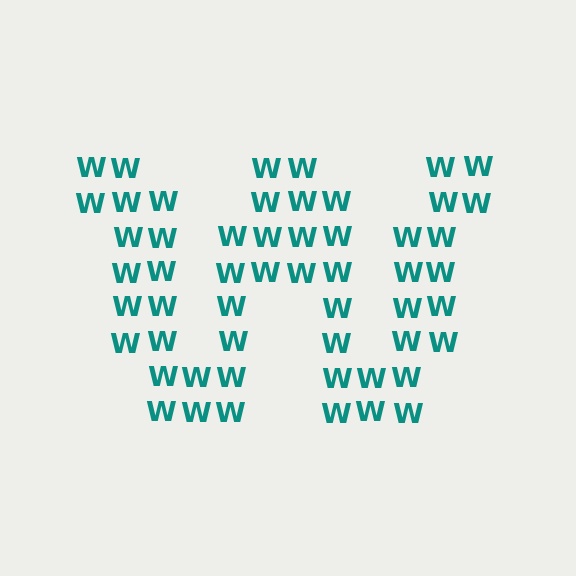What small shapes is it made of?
It is made of small letter W's.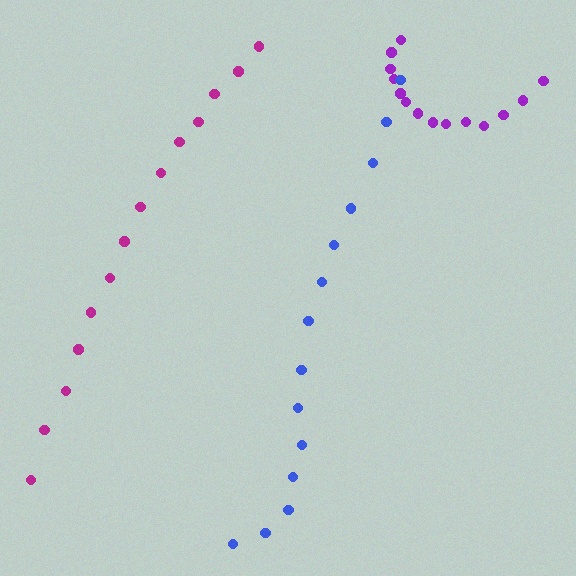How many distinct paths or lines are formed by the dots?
There are 3 distinct paths.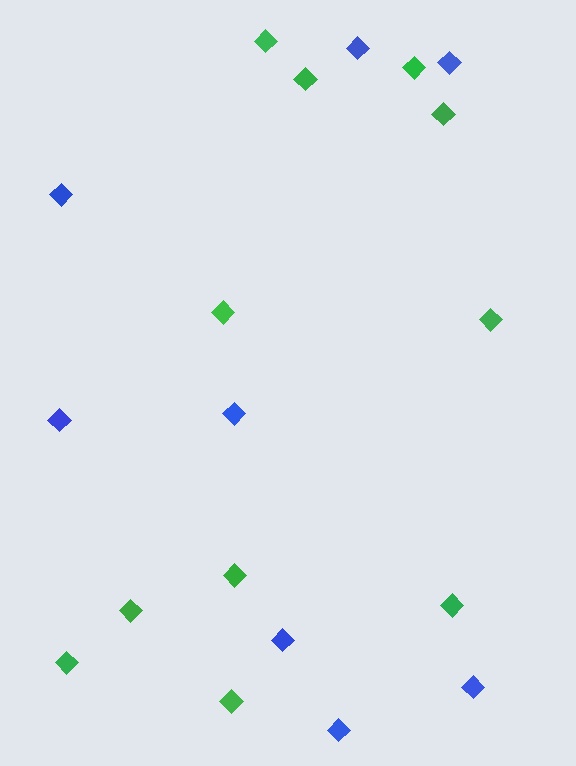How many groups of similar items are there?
There are 2 groups: one group of blue diamonds (8) and one group of green diamonds (11).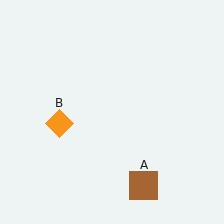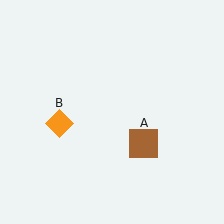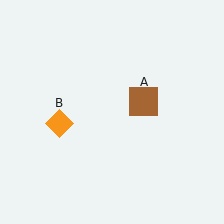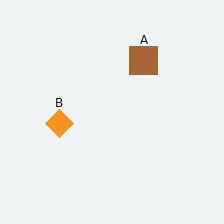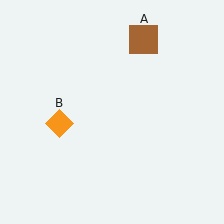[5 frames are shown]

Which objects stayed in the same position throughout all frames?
Orange diamond (object B) remained stationary.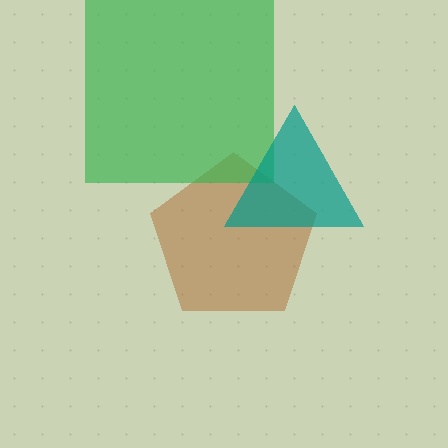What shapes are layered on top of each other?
The layered shapes are: a brown pentagon, a green square, a teal triangle.